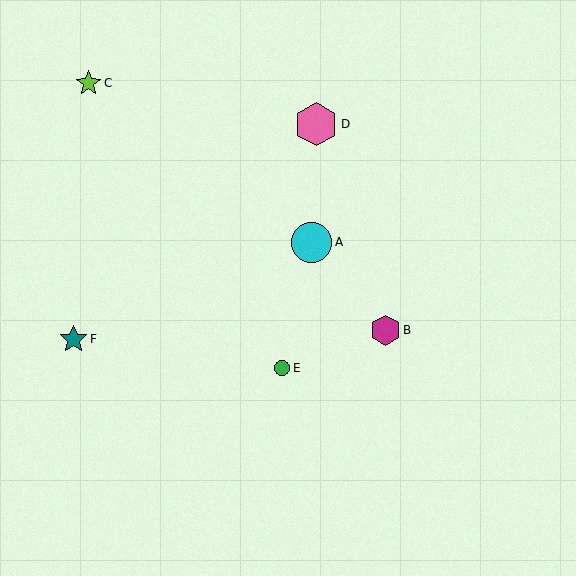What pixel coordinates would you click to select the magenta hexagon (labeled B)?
Click at (385, 330) to select the magenta hexagon B.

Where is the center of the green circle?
The center of the green circle is at (282, 368).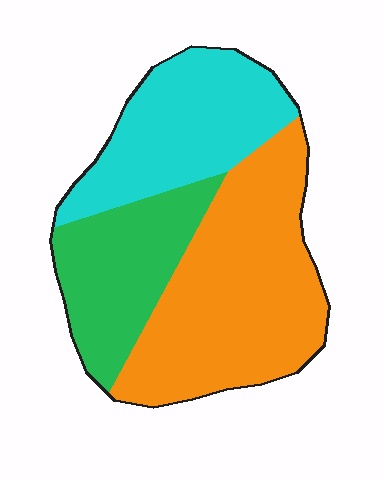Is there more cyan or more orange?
Orange.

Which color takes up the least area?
Green, at roughly 25%.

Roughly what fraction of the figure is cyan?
Cyan covers 30% of the figure.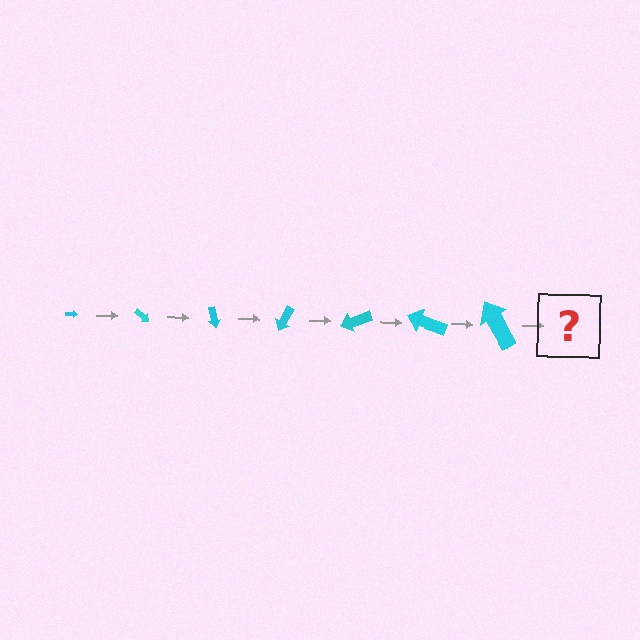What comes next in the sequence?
The next element should be an arrow, larger than the previous one and rotated 280 degrees from the start.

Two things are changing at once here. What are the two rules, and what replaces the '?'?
The two rules are that the arrow grows larger each step and it rotates 40 degrees each step. The '?' should be an arrow, larger than the previous one and rotated 280 degrees from the start.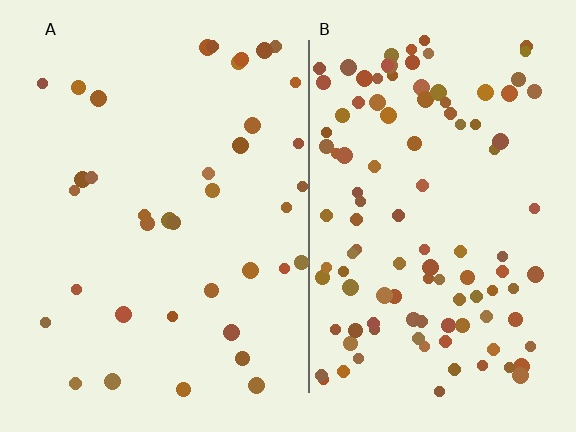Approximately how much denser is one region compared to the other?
Approximately 2.9× — region B over region A.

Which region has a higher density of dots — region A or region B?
B (the right).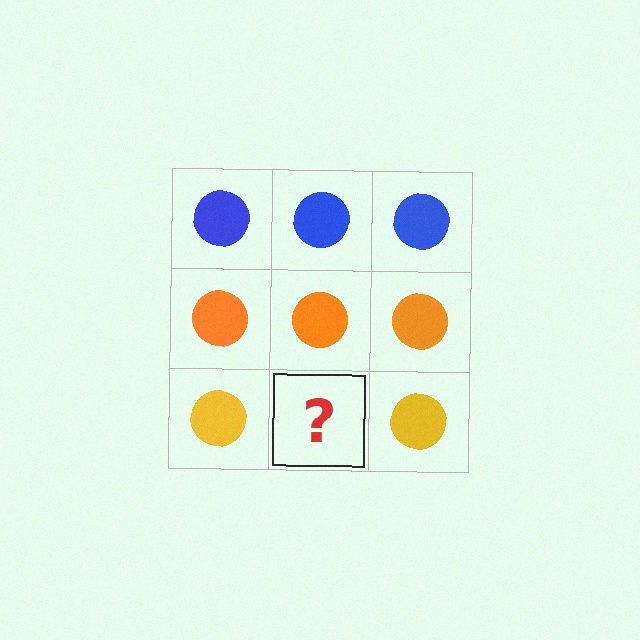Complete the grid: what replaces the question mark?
The question mark should be replaced with a yellow circle.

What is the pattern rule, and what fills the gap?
The rule is that each row has a consistent color. The gap should be filled with a yellow circle.